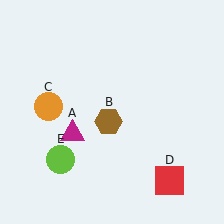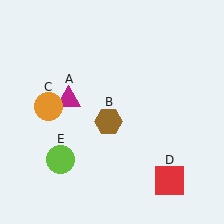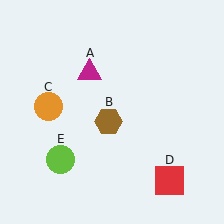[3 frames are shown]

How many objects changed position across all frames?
1 object changed position: magenta triangle (object A).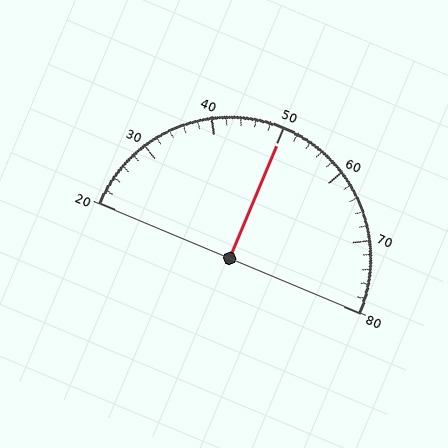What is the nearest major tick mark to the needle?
The nearest major tick mark is 50.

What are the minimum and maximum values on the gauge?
The gauge ranges from 20 to 80.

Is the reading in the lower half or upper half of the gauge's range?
The reading is in the upper half of the range (20 to 80).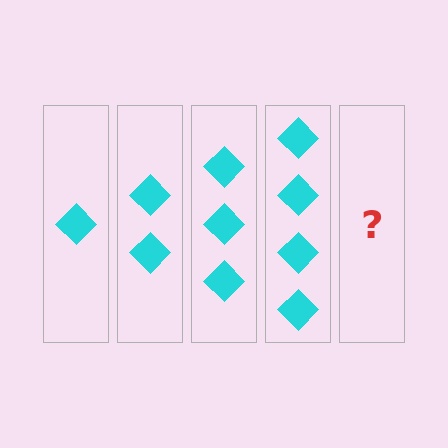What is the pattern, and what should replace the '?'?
The pattern is that each step adds one more diamond. The '?' should be 5 diamonds.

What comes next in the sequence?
The next element should be 5 diamonds.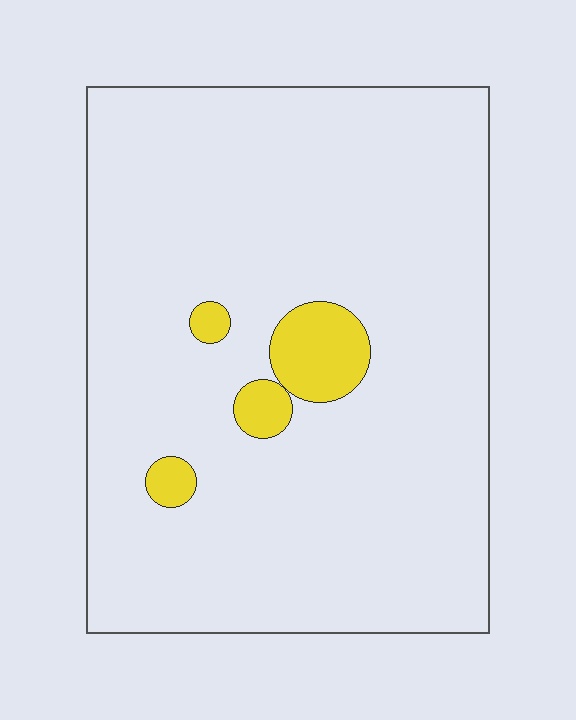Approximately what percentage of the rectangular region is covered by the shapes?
Approximately 5%.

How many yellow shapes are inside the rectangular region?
4.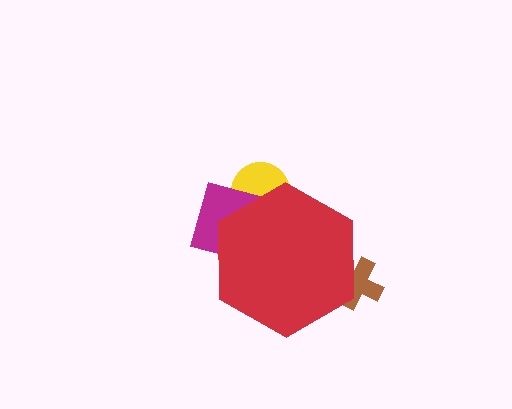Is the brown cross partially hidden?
Yes, the brown cross is partially hidden behind the red hexagon.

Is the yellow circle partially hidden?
Yes, the yellow circle is partially hidden behind the red hexagon.